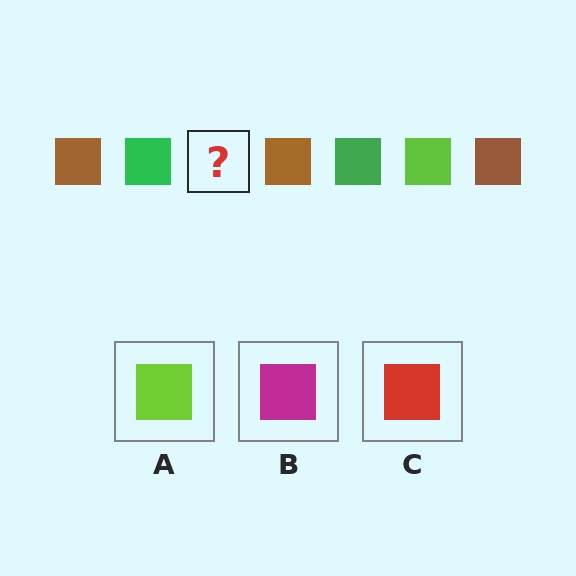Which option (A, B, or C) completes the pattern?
A.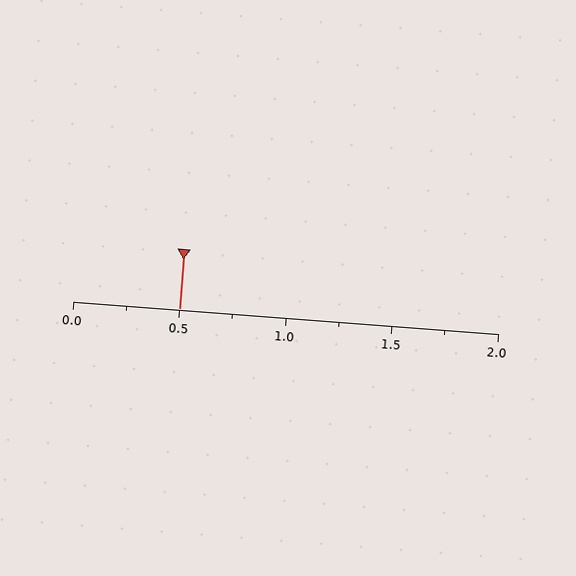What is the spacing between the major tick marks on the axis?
The major ticks are spaced 0.5 apart.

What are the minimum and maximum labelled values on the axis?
The axis runs from 0.0 to 2.0.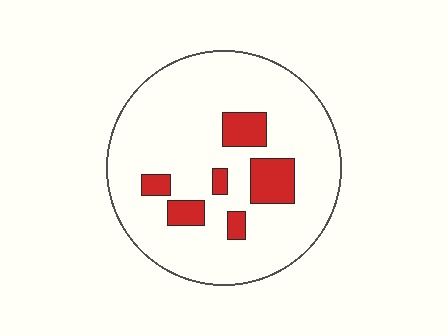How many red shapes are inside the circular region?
6.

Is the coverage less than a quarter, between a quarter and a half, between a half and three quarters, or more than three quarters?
Less than a quarter.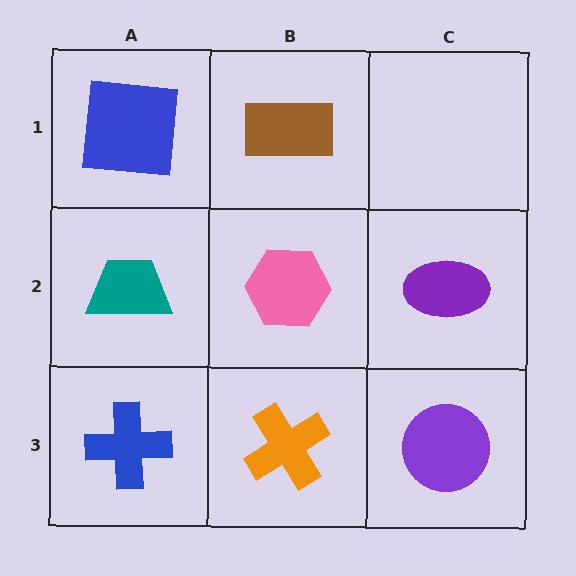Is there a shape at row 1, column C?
No, that cell is empty.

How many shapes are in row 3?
3 shapes.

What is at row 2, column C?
A purple ellipse.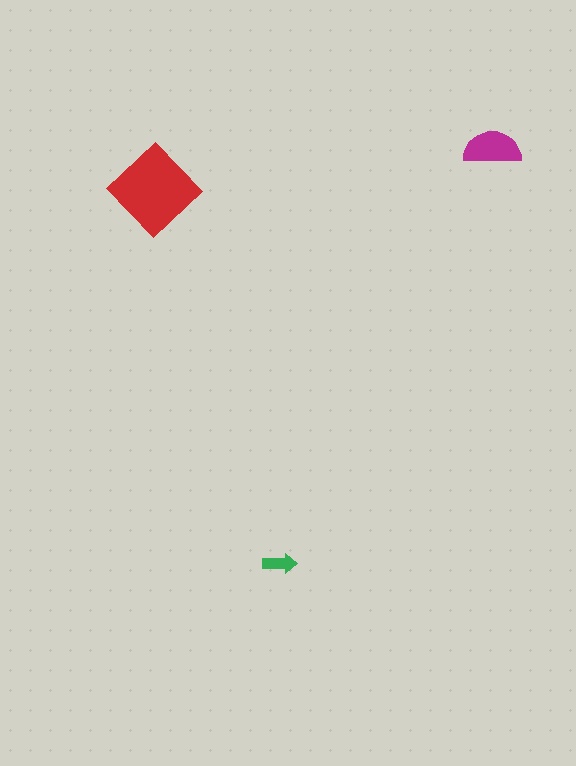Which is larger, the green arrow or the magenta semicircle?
The magenta semicircle.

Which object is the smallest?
The green arrow.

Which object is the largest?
The red diamond.